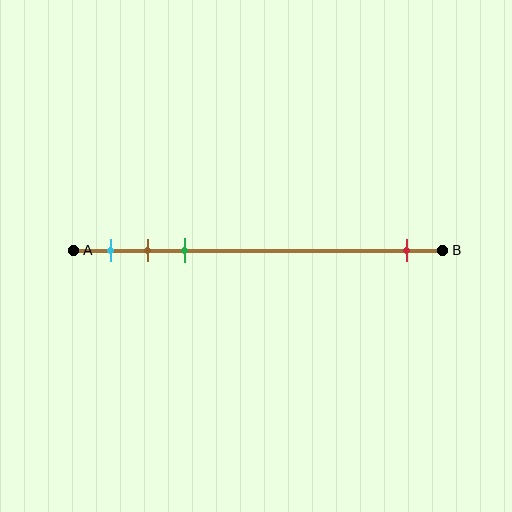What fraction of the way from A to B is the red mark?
The red mark is approximately 90% (0.9) of the way from A to B.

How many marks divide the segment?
There are 4 marks dividing the segment.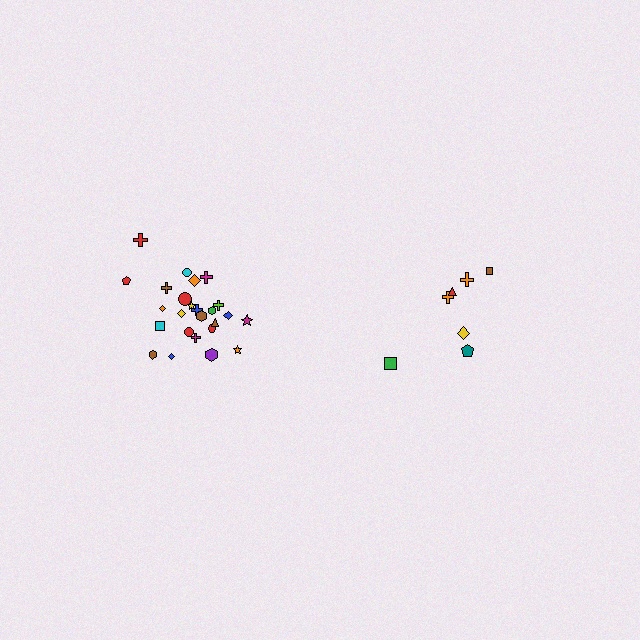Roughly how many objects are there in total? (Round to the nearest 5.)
Roughly 30 objects in total.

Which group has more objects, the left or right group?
The left group.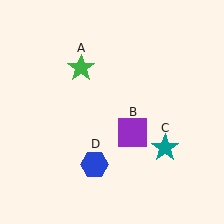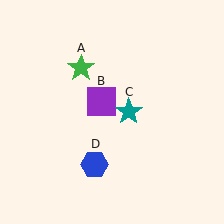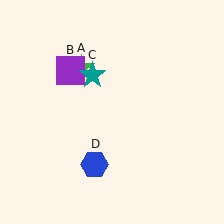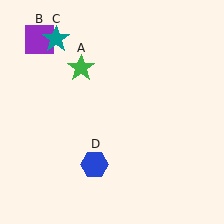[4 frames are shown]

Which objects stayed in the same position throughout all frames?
Green star (object A) and blue hexagon (object D) remained stationary.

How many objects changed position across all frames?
2 objects changed position: purple square (object B), teal star (object C).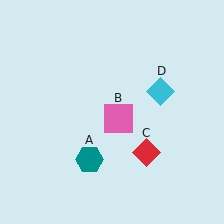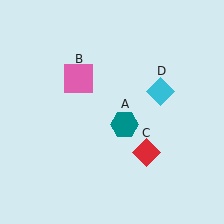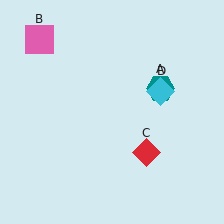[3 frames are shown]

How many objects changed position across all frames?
2 objects changed position: teal hexagon (object A), pink square (object B).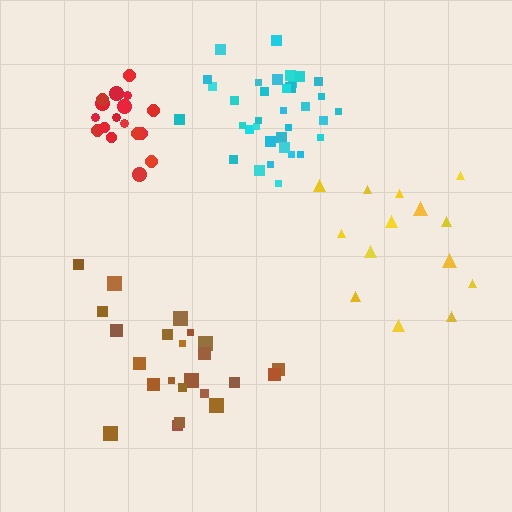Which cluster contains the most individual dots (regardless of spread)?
Cyan (35).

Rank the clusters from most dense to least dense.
red, cyan, brown, yellow.